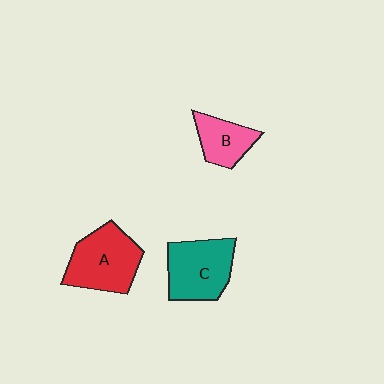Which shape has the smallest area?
Shape B (pink).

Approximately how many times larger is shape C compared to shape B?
Approximately 1.6 times.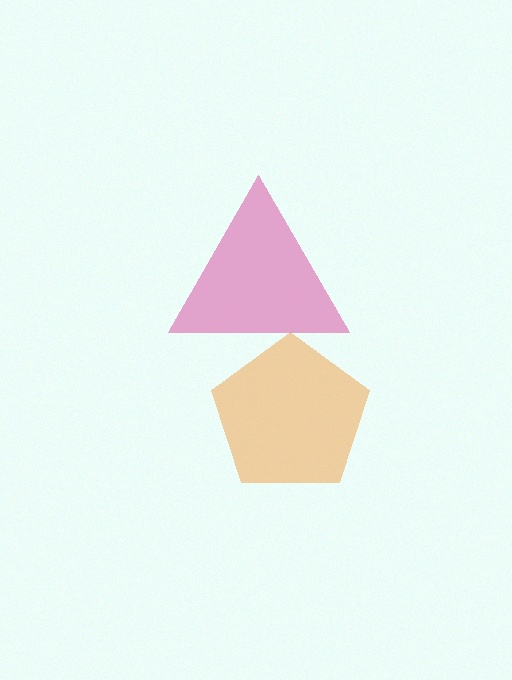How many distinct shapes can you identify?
There are 2 distinct shapes: an orange pentagon, a pink triangle.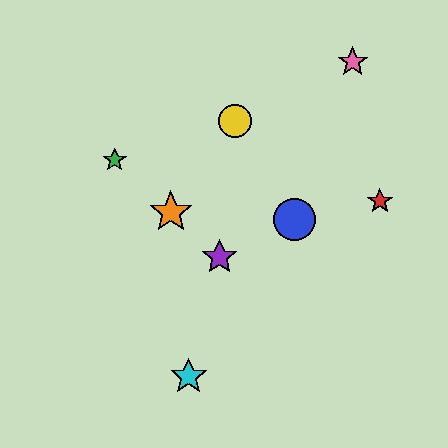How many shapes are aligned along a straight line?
3 shapes (the green star, the purple star, the orange star) are aligned along a straight line.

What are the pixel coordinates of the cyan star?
The cyan star is at (189, 377).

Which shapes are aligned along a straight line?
The green star, the purple star, the orange star are aligned along a straight line.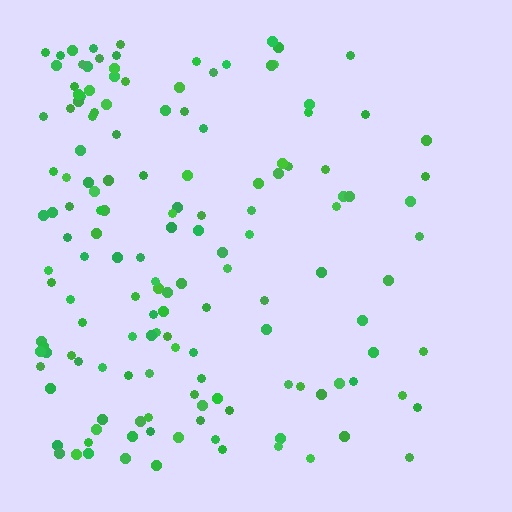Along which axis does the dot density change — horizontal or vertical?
Horizontal.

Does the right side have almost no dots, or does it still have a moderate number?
Still a moderate number, just noticeably fewer than the left.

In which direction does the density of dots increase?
From right to left, with the left side densest.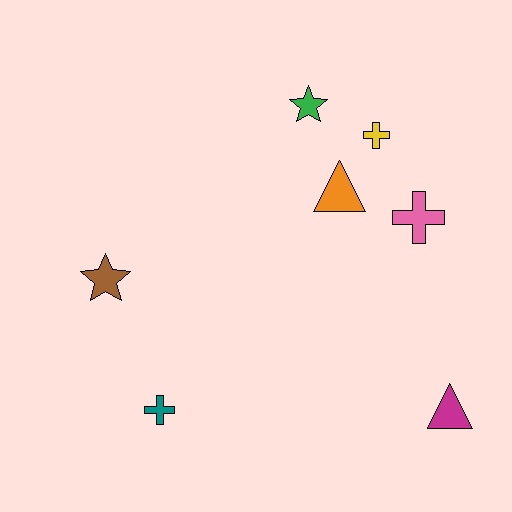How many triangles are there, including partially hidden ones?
There are 2 triangles.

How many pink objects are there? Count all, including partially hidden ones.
There is 1 pink object.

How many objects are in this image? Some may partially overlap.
There are 7 objects.